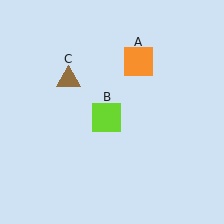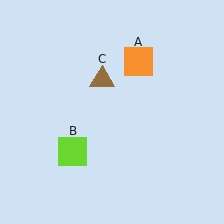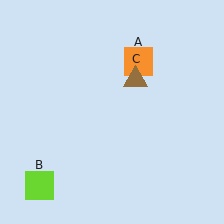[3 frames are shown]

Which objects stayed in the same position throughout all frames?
Orange square (object A) remained stationary.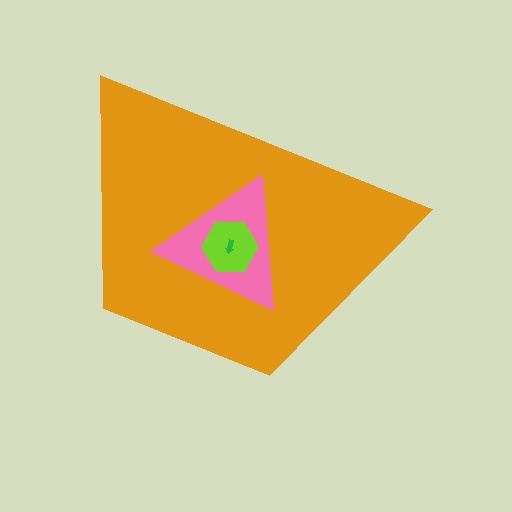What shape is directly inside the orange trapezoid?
The pink triangle.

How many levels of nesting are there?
4.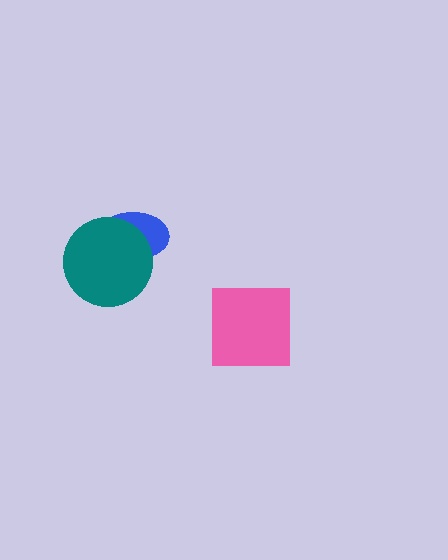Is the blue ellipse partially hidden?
Yes, it is partially covered by another shape.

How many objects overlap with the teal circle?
1 object overlaps with the teal circle.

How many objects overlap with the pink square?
0 objects overlap with the pink square.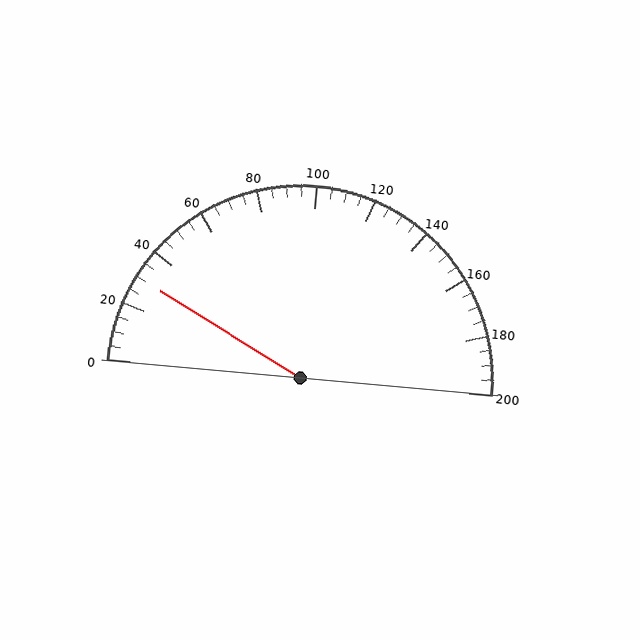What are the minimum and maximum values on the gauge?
The gauge ranges from 0 to 200.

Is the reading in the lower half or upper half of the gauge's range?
The reading is in the lower half of the range (0 to 200).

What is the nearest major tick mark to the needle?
The nearest major tick mark is 40.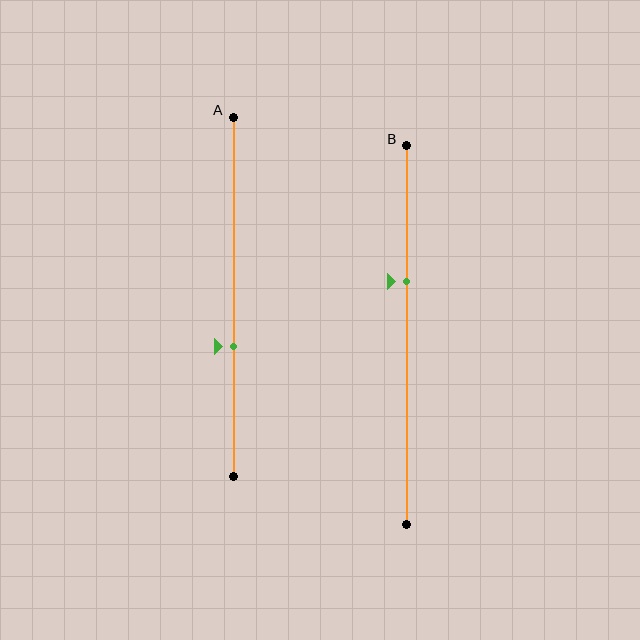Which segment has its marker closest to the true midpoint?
Segment A has its marker closest to the true midpoint.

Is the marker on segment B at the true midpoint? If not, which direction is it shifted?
No, the marker on segment B is shifted upward by about 14% of the segment length.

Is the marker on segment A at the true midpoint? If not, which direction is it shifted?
No, the marker on segment A is shifted downward by about 14% of the segment length.